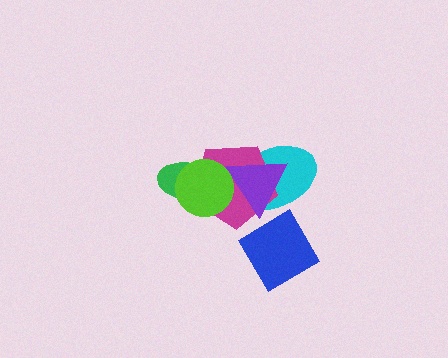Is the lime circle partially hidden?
No, no other shape covers it.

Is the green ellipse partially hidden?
Yes, it is partially covered by another shape.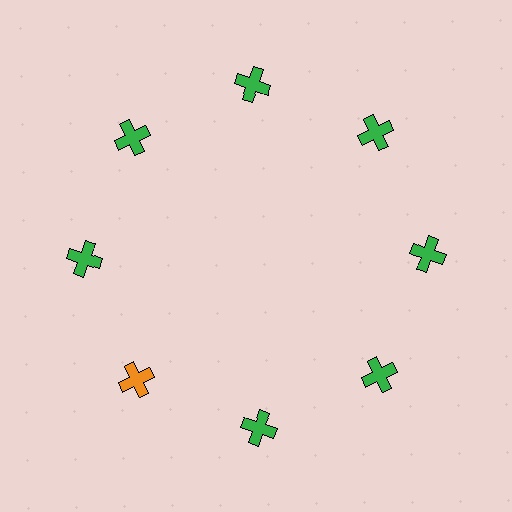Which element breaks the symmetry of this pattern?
The orange cross at roughly the 8 o'clock position breaks the symmetry. All other shapes are green crosses.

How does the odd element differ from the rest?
It has a different color: orange instead of green.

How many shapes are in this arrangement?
There are 8 shapes arranged in a ring pattern.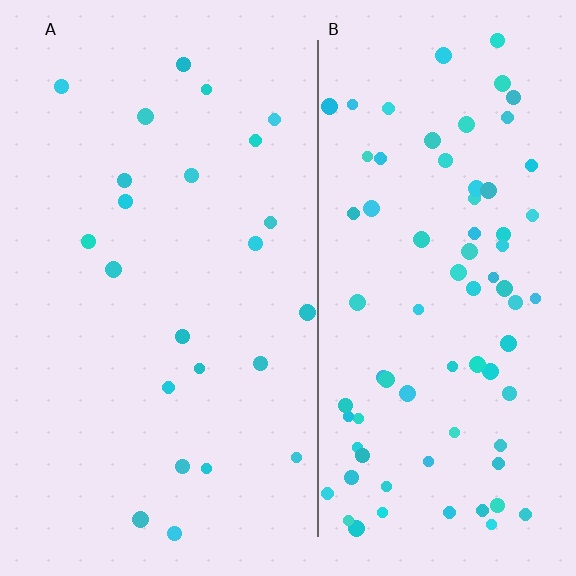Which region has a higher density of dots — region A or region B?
B (the right).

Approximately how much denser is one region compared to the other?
Approximately 3.4× — region B over region A.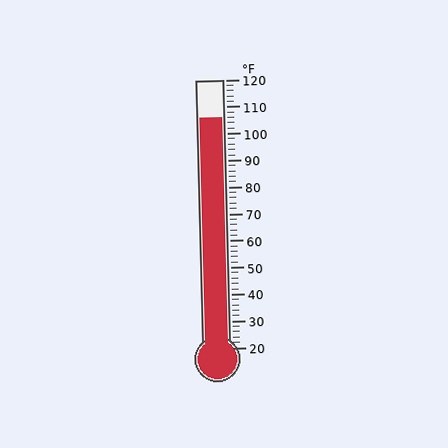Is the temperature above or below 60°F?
The temperature is above 60°F.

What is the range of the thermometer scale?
The thermometer scale ranges from 20°F to 120°F.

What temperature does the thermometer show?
The thermometer shows approximately 106°F.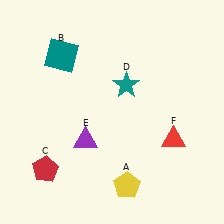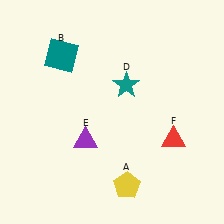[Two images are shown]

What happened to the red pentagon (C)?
The red pentagon (C) was removed in Image 2. It was in the bottom-left area of Image 1.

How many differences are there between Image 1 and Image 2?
There is 1 difference between the two images.